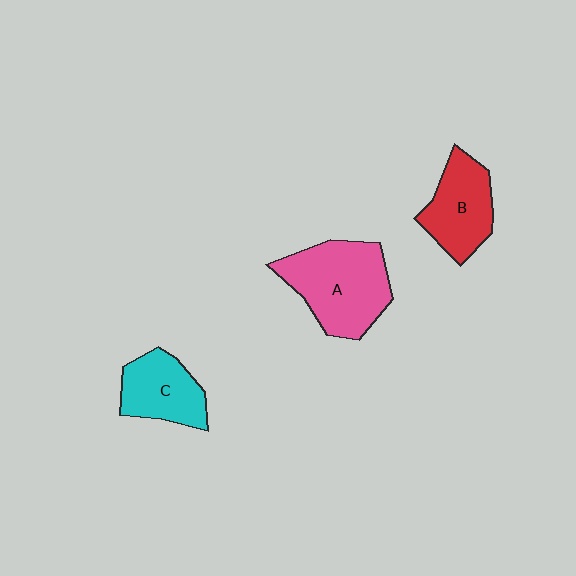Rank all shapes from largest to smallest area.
From largest to smallest: A (pink), B (red), C (cyan).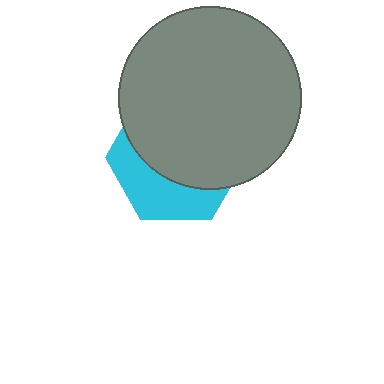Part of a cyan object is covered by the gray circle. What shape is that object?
It is a hexagon.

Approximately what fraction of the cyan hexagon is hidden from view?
Roughly 65% of the cyan hexagon is hidden behind the gray circle.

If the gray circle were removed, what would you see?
You would see the complete cyan hexagon.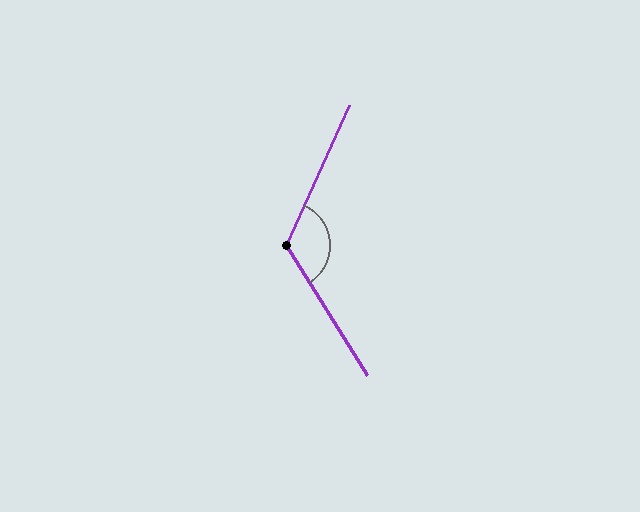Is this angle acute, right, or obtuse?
It is obtuse.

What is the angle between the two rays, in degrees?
Approximately 124 degrees.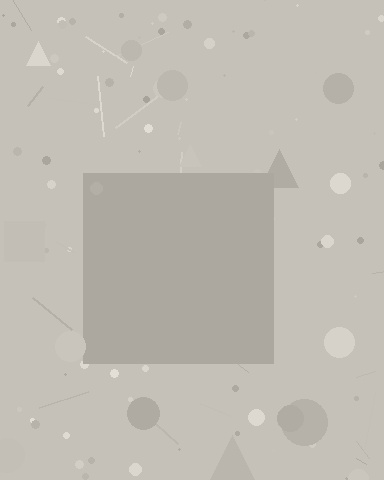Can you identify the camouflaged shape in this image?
The camouflaged shape is a square.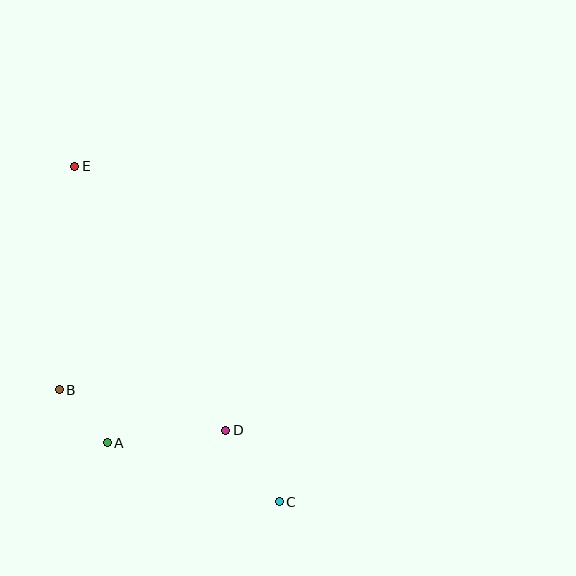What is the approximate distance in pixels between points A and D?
The distance between A and D is approximately 119 pixels.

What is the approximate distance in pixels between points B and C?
The distance between B and C is approximately 247 pixels.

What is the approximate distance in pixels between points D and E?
The distance between D and E is approximately 304 pixels.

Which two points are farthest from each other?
Points C and E are farthest from each other.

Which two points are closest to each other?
Points A and B are closest to each other.